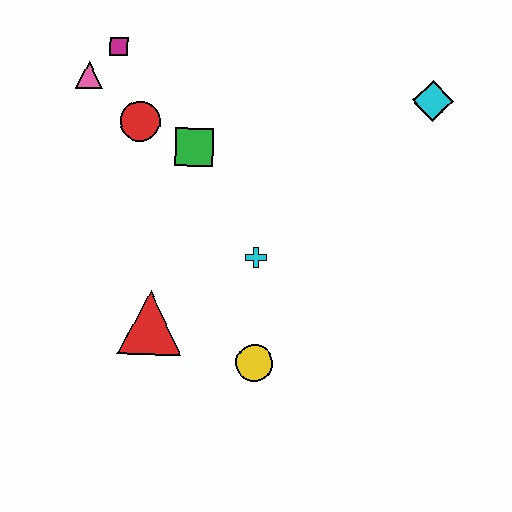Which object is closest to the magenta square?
The pink triangle is closest to the magenta square.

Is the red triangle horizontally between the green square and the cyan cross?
No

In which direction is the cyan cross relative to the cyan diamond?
The cyan cross is to the left of the cyan diamond.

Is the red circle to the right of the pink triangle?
Yes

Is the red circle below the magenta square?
Yes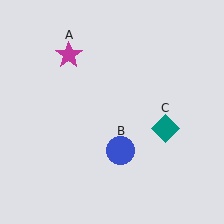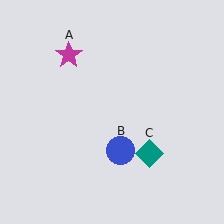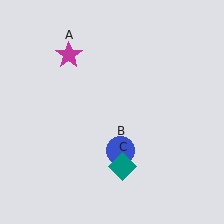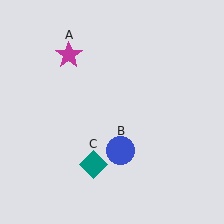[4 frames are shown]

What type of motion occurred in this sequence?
The teal diamond (object C) rotated clockwise around the center of the scene.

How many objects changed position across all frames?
1 object changed position: teal diamond (object C).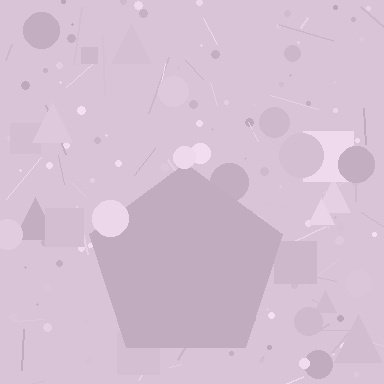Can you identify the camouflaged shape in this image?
The camouflaged shape is a pentagon.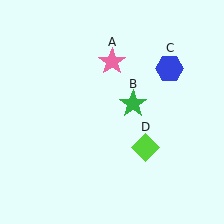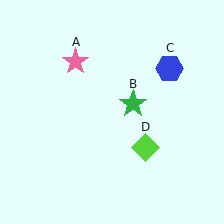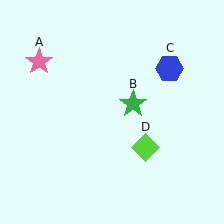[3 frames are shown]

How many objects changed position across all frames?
1 object changed position: pink star (object A).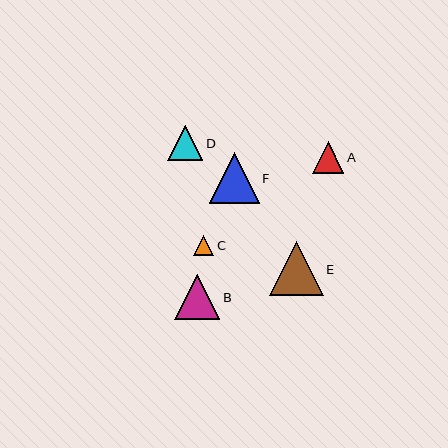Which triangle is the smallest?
Triangle C is the smallest with a size of approximately 21 pixels.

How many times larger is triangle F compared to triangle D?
Triangle F is approximately 1.4 times the size of triangle D.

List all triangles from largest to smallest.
From largest to smallest: E, F, B, D, A, C.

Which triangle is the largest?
Triangle E is the largest with a size of approximately 54 pixels.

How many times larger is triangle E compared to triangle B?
Triangle E is approximately 1.2 times the size of triangle B.